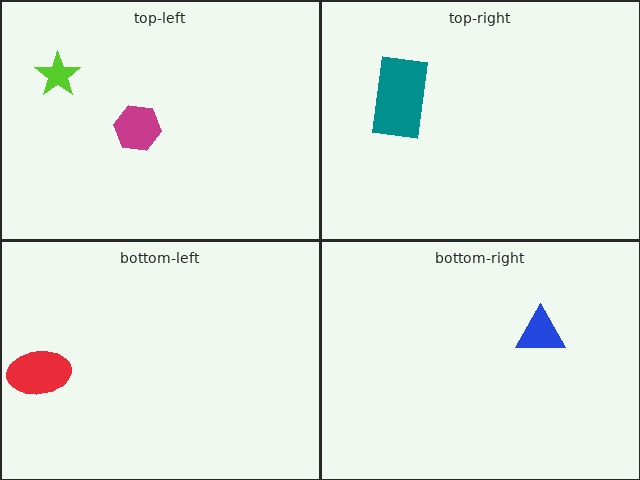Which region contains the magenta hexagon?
The top-left region.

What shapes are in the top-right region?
The teal rectangle.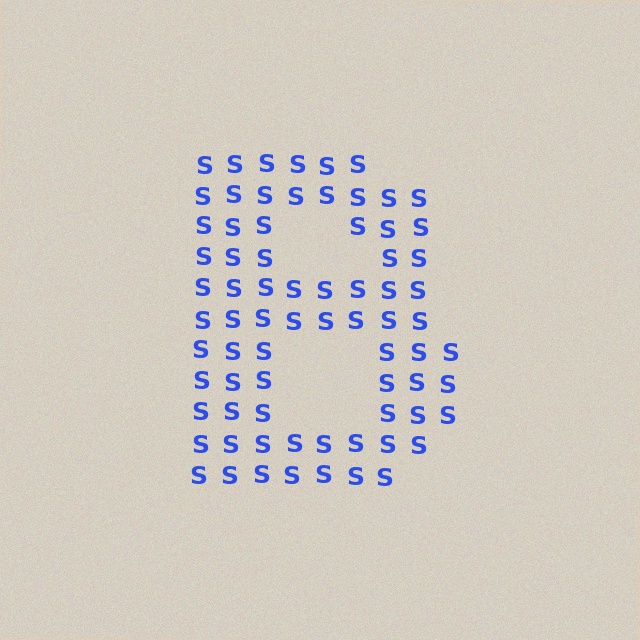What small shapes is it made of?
It is made of small letter S's.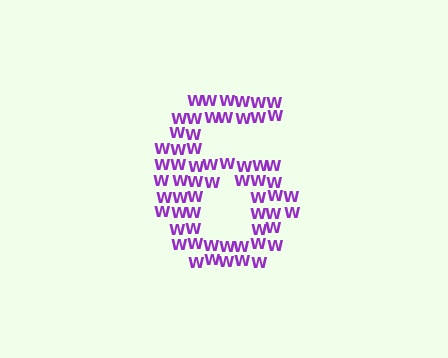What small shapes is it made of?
It is made of small letter W's.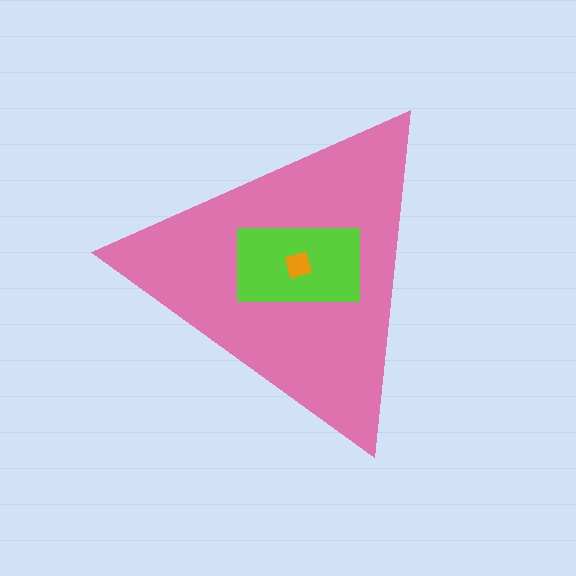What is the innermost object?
The orange diamond.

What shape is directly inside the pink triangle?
The lime rectangle.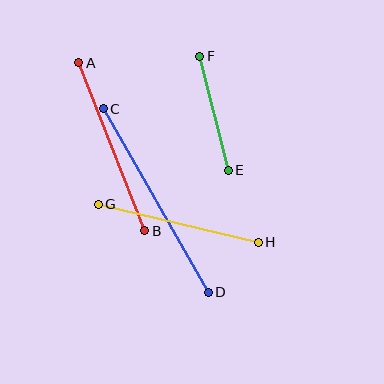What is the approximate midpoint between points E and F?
The midpoint is at approximately (214, 113) pixels.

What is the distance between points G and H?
The distance is approximately 165 pixels.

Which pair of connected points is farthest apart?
Points C and D are farthest apart.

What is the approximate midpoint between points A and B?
The midpoint is at approximately (112, 147) pixels.